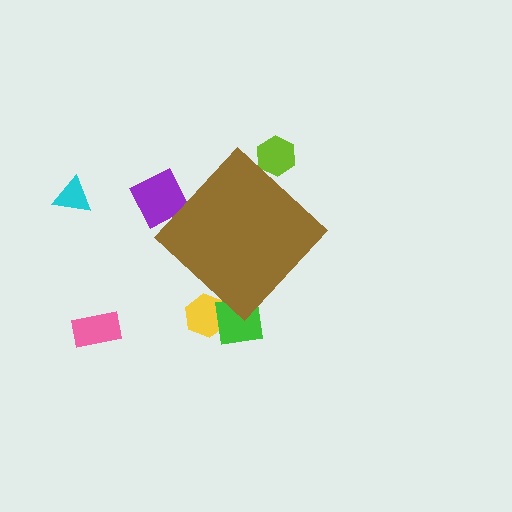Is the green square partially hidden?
Yes, the green square is partially hidden behind the brown diamond.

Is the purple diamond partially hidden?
Yes, the purple diamond is partially hidden behind the brown diamond.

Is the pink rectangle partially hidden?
No, the pink rectangle is fully visible.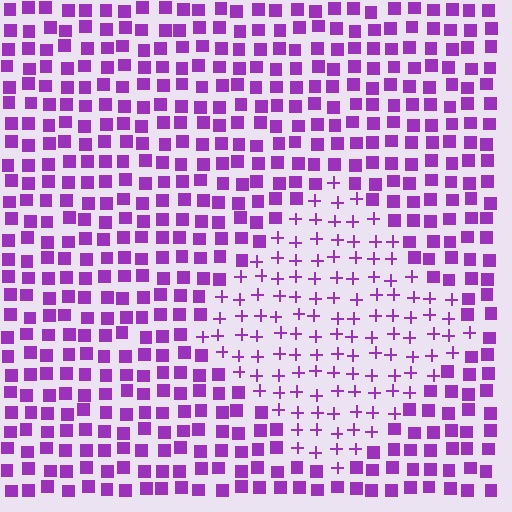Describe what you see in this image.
The image is filled with small purple elements arranged in a uniform grid. A diamond-shaped region contains plus signs, while the surrounding area contains squares. The boundary is defined purely by the change in element shape.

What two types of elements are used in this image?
The image uses plus signs inside the diamond region and squares outside it.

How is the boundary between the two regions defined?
The boundary is defined by a change in element shape: plus signs inside vs. squares outside. All elements share the same color and spacing.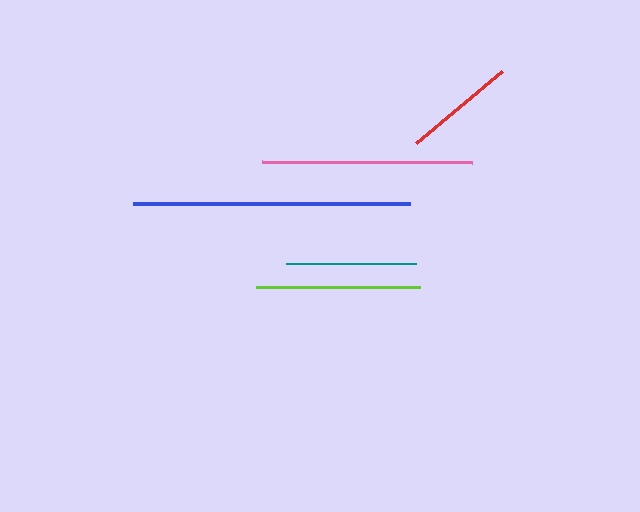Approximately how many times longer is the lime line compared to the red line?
The lime line is approximately 1.4 times the length of the red line.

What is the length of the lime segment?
The lime segment is approximately 163 pixels long.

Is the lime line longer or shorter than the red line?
The lime line is longer than the red line.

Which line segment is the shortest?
The red line is the shortest at approximately 113 pixels.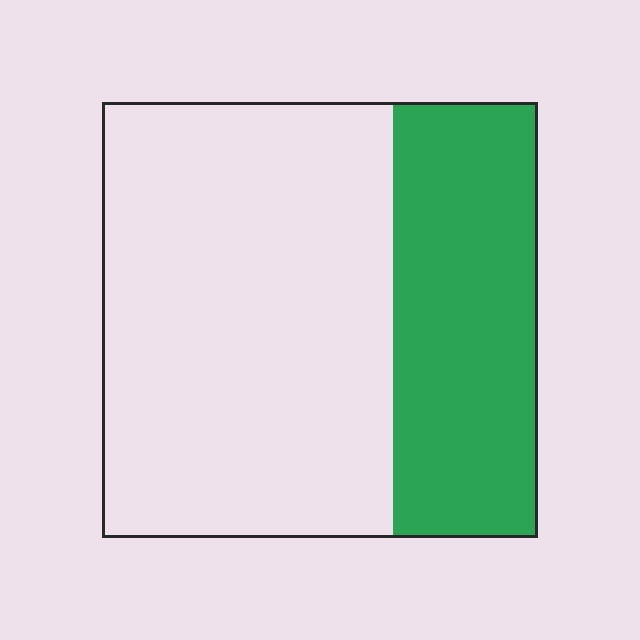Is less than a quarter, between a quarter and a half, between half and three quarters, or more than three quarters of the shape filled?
Between a quarter and a half.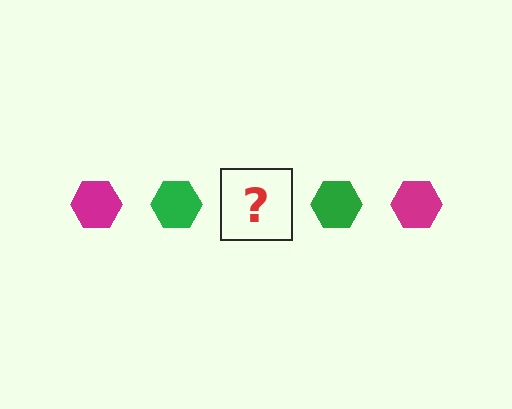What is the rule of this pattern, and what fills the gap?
The rule is that the pattern cycles through magenta, green hexagons. The gap should be filled with a magenta hexagon.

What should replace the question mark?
The question mark should be replaced with a magenta hexagon.